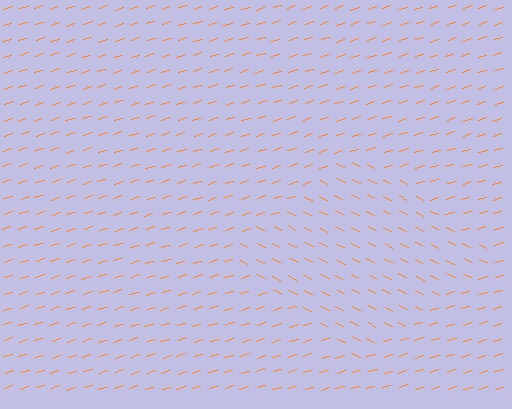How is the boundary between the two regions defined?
The boundary is defined purely by a change in line orientation (approximately 45 degrees difference). All lines are the same color and thickness.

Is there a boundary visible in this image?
Yes, there is a texture boundary formed by a change in line orientation.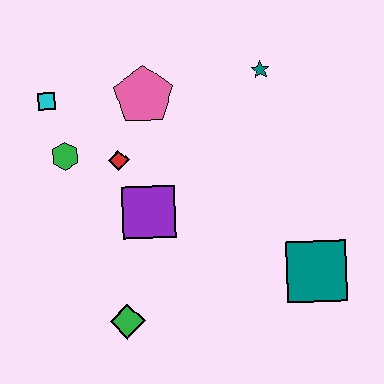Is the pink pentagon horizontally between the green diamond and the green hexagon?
No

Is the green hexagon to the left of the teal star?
Yes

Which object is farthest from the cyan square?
The teal square is farthest from the cyan square.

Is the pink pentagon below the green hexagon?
No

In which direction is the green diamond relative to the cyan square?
The green diamond is below the cyan square.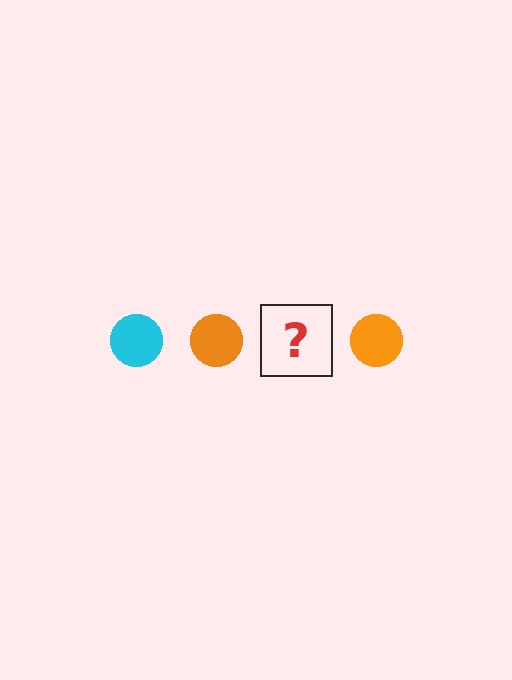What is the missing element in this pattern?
The missing element is a cyan circle.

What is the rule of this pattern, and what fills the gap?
The rule is that the pattern cycles through cyan, orange circles. The gap should be filled with a cyan circle.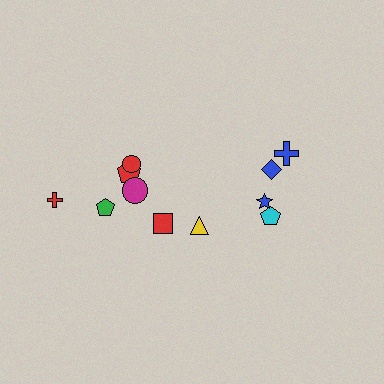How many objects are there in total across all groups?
There are 11 objects.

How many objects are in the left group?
There are 7 objects.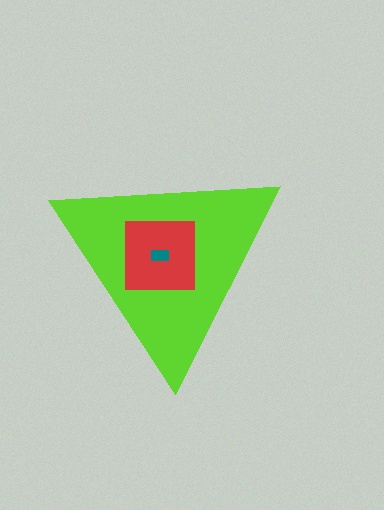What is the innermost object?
The teal rectangle.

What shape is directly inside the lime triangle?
The red square.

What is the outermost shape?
The lime triangle.